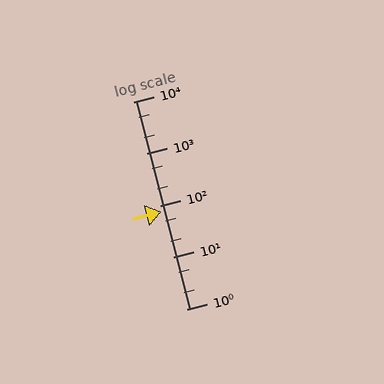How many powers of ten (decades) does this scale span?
The scale spans 4 decades, from 1 to 10000.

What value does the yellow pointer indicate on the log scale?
The pointer indicates approximately 76.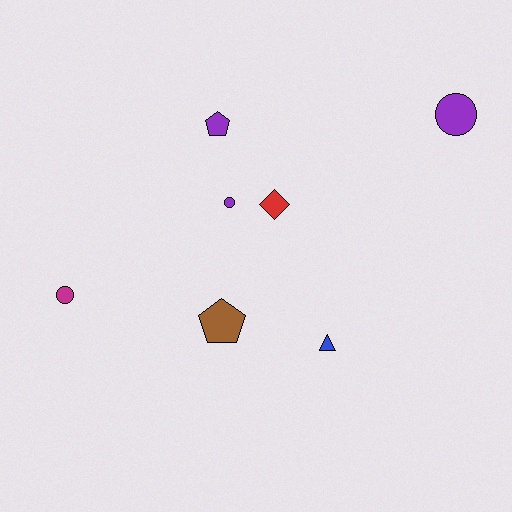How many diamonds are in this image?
There is 1 diamond.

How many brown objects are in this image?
There is 1 brown object.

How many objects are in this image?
There are 7 objects.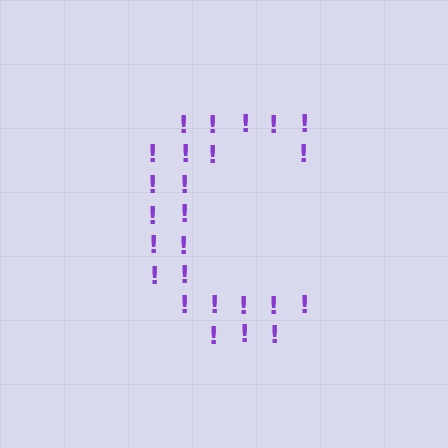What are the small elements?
The small elements are exclamation marks.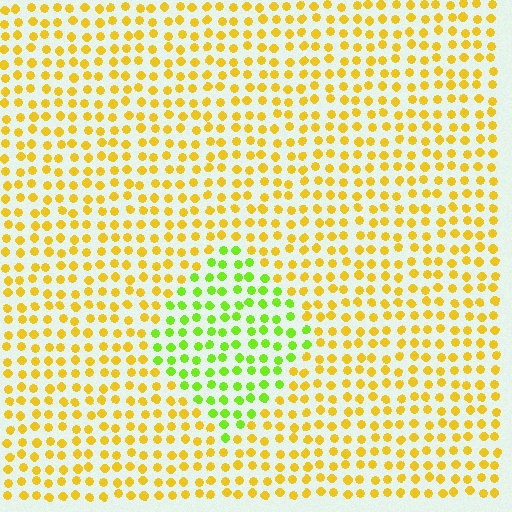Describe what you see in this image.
The image is filled with small yellow elements in a uniform arrangement. A diamond-shaped region is visible where the elements are tinted to a slightly different hue, forming a subtle color boundary.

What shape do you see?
I see a diamond.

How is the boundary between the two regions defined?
The boundary is defined purely by a slight shift in hue (about 48 degrees). Spacing, size, and orientation are identical on both sides.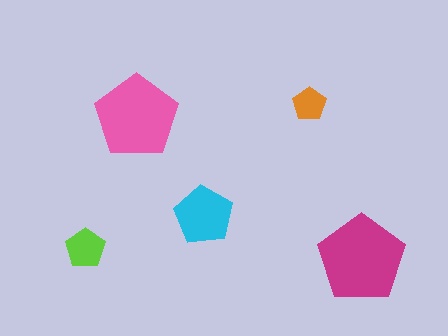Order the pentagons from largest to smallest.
the magenta one, the pink one, the cyan one, the lime one, the orange one.